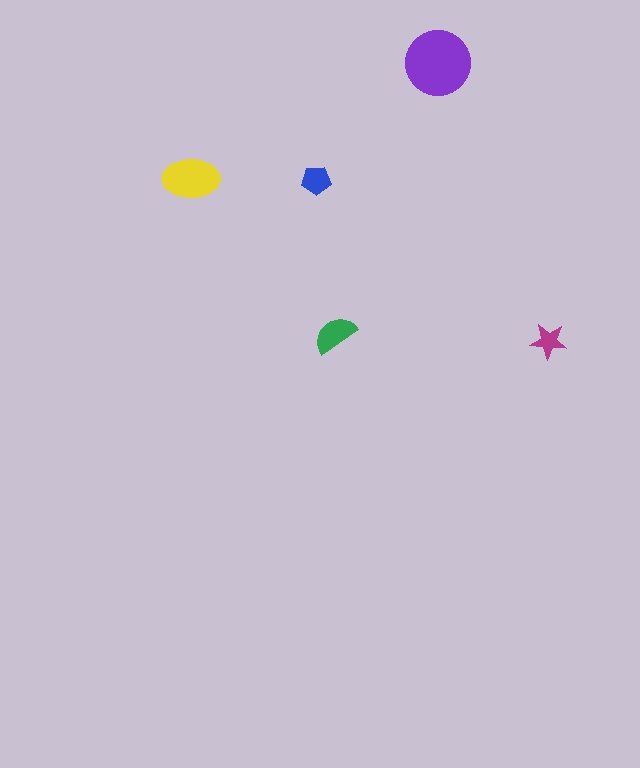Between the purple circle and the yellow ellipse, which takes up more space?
The purple circle.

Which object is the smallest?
The magenta star.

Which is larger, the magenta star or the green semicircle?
The green semicircle.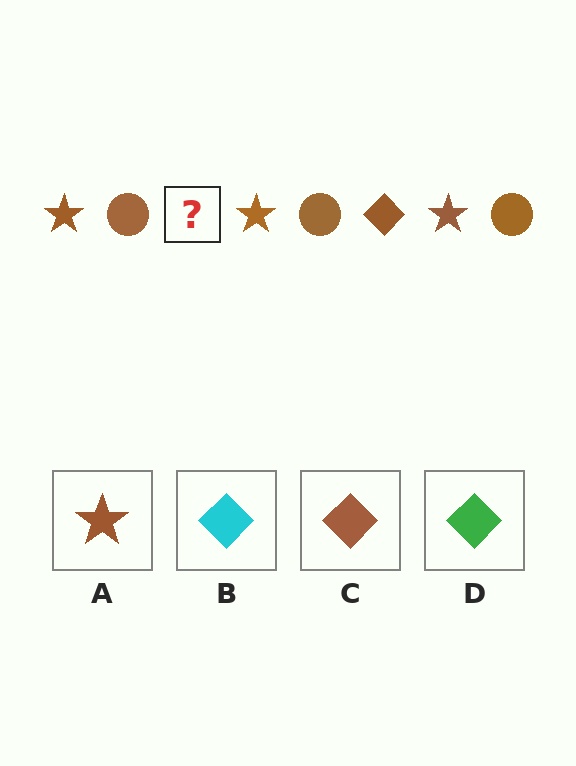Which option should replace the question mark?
Option C.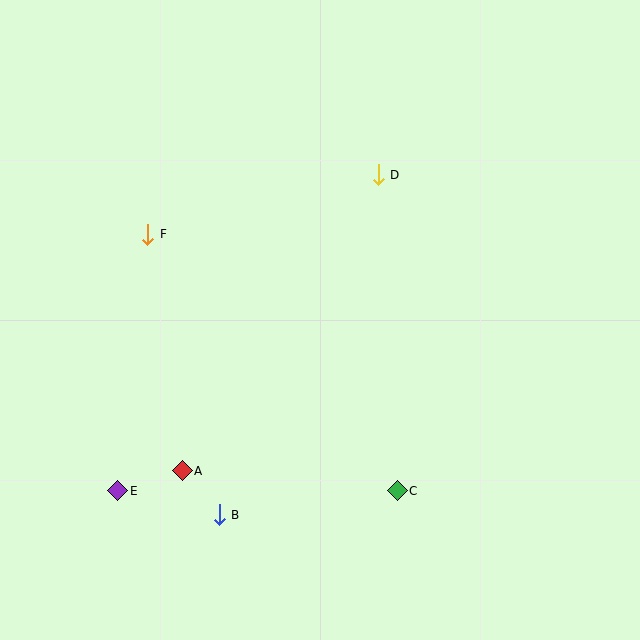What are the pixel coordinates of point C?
Point C is at (397, 491).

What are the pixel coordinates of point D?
Point D is at (378, 175).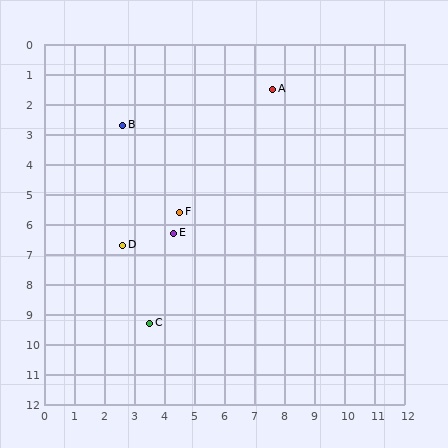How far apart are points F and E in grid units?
Points F and E are about 0.7 grid units apart.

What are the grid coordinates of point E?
Point E is at approximately (4.3, 6.3).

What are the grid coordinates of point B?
Point B is at approximately (2.6, 2.7).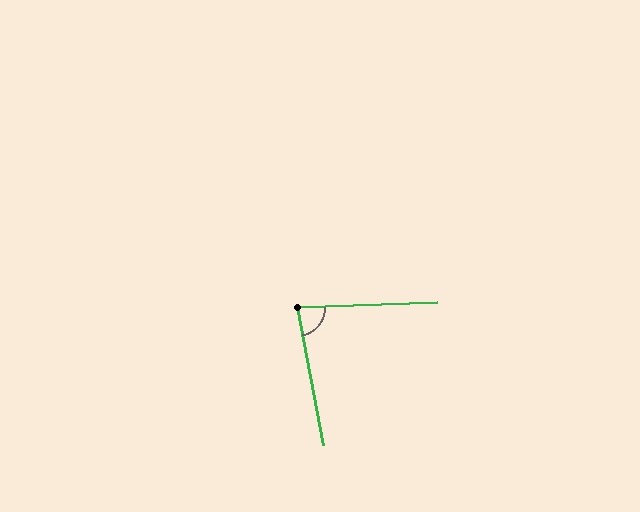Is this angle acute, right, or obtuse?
It is acute.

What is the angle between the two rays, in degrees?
Approximately 81 degrees.